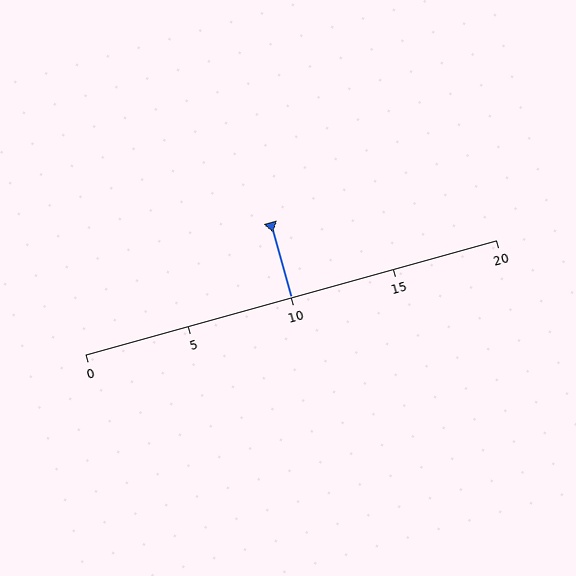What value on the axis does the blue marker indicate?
The marker indicates approximately 10.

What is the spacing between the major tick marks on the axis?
The major ticks are spaced 5 apart.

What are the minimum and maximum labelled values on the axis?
The axis runs from 0 to 20.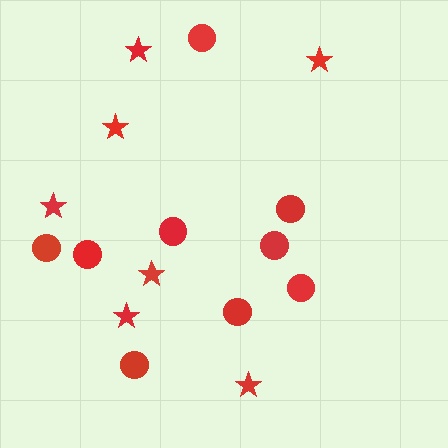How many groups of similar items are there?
There are 2 groups: one group of circles (9) and one group of stars (7).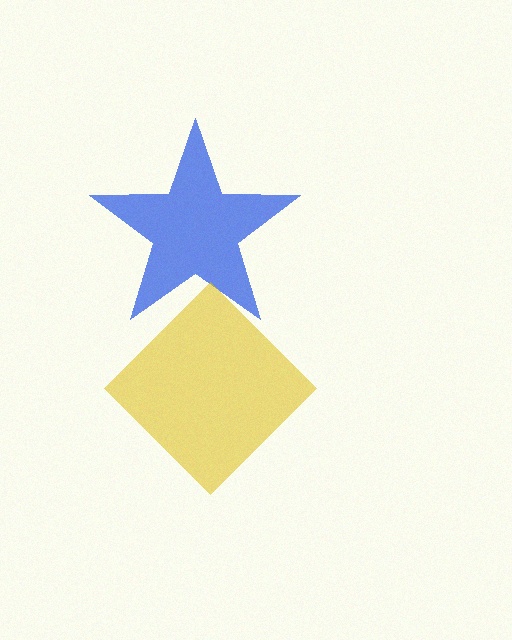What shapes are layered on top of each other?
The layered shapes are: a blue star, a yellow diamond.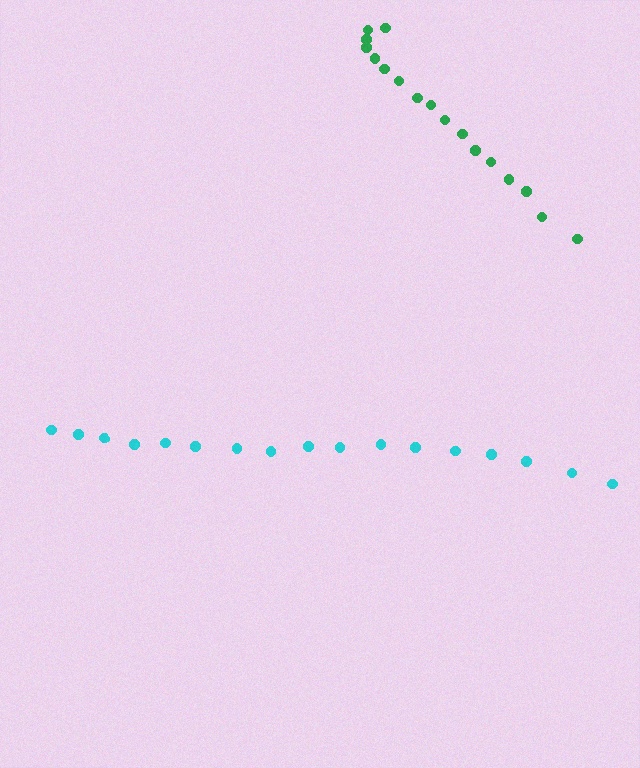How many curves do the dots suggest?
There are 2 distinct paths.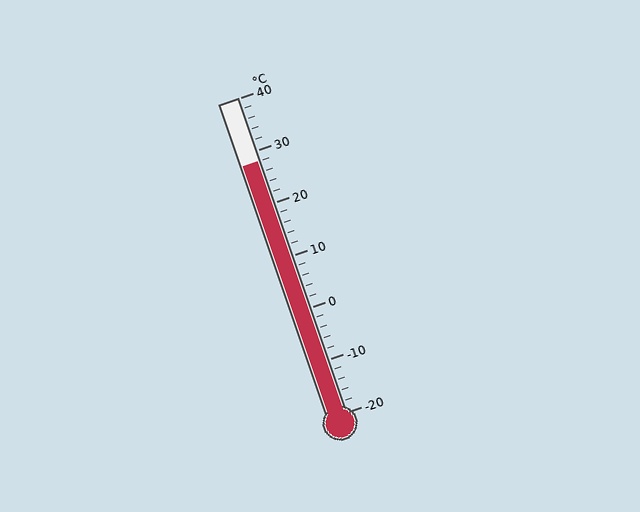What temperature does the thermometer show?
The thermometer shows approximately 28°C.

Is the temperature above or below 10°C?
The temperature is above 10°C.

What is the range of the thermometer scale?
The thermometer scale ranges from -20°C to 40°C.